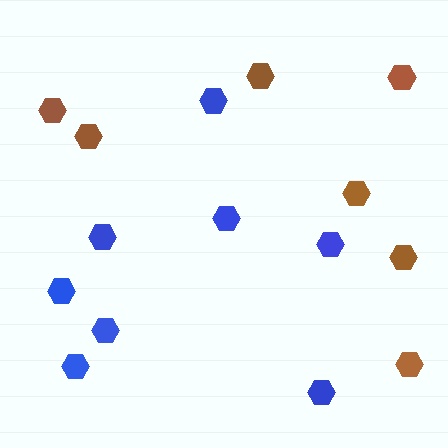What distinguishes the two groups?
There are 2 groups: one group of brown hexagons (7) and one group of blue hexagons (8).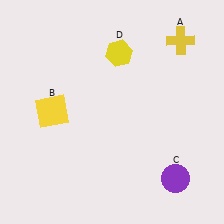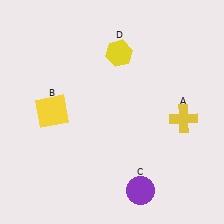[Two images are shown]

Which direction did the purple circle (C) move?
The purple circle (C) moved left.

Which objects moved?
The objects that moved are: the yellow cross (A), the purple circle (C).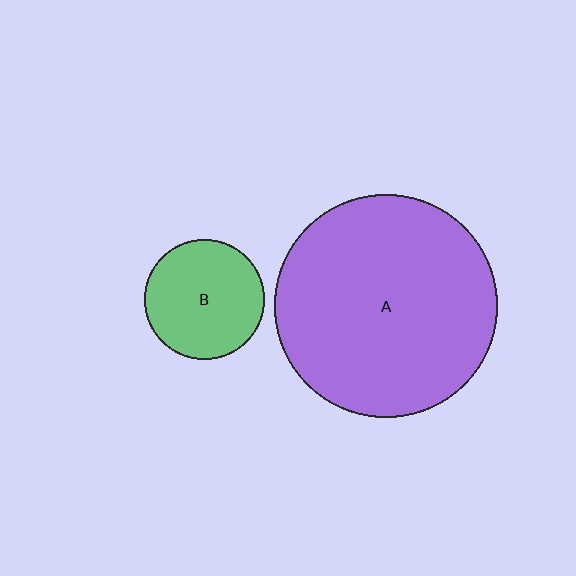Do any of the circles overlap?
No, none of the circles overlap.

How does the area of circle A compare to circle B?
Approximately 3.4 times.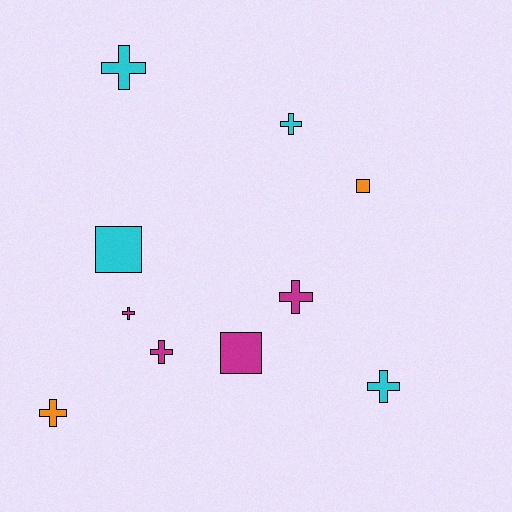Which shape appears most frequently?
Cross, with 7 objects.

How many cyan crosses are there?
There are 3 cyan crosses.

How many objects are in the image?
There are 10 objects.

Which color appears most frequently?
Cyan, with 4 objects.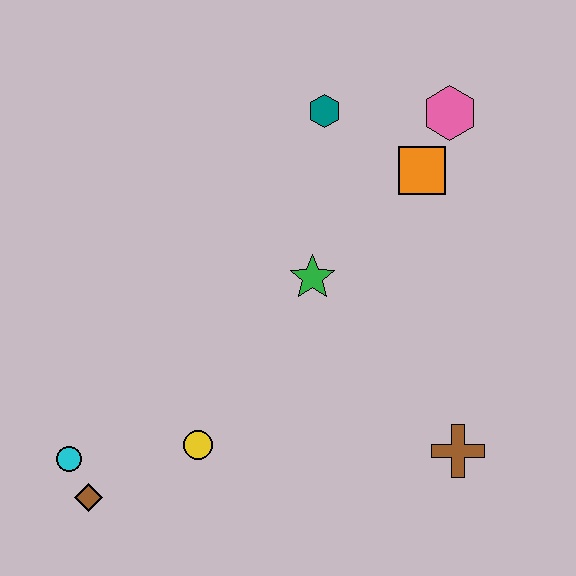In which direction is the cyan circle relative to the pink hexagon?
The cyan circle is to the left of the pink hexagon.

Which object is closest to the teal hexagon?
The orange square is closest to the teal hexagon.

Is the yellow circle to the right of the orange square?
No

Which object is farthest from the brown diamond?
The pink hexagon is farthest from the brown diamond.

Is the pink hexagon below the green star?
No